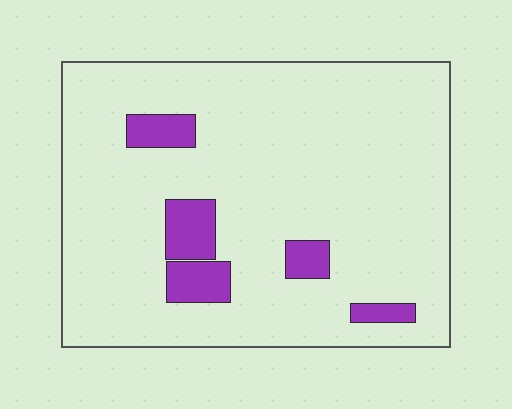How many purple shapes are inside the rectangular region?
5.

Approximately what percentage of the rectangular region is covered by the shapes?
Approximately 10%.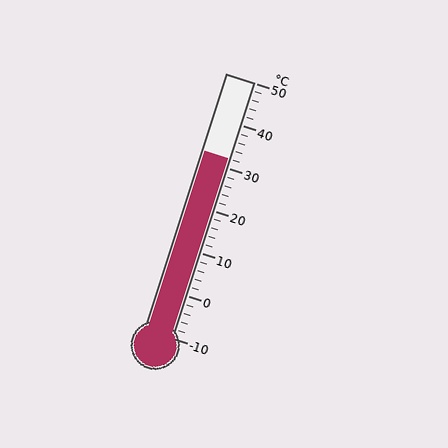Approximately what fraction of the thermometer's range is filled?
The thermometer is filled to approximately 70% of its range.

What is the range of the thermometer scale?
The thermometer scale ranges from -10°C to 50°C.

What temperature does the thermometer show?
The thermometer shows approximately 32°C.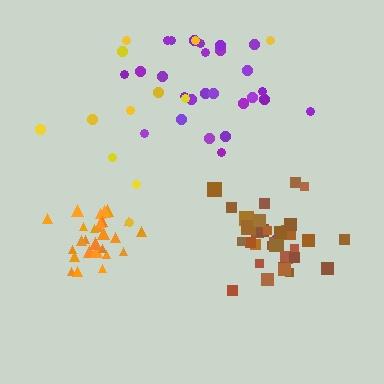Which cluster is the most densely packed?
Orange.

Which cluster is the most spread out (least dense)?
Yellow.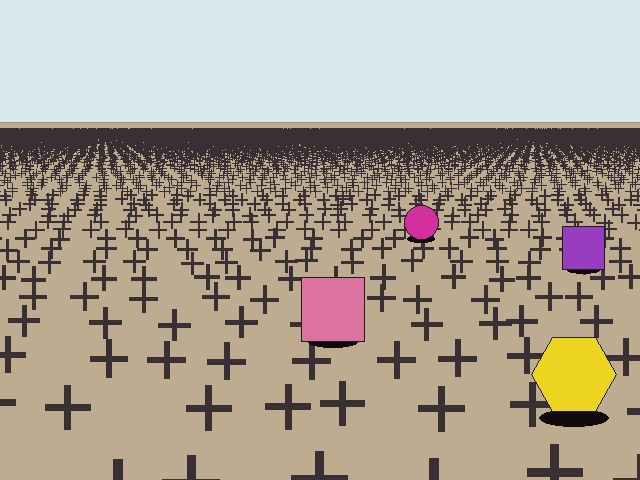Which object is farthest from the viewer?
The magenta circle is farthest from the viewer. It appears smaller and the ground texture around it is denser.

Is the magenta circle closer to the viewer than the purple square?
No. The purple square is closer — you can tell from the texture gradient: the ground texture is coarser near it.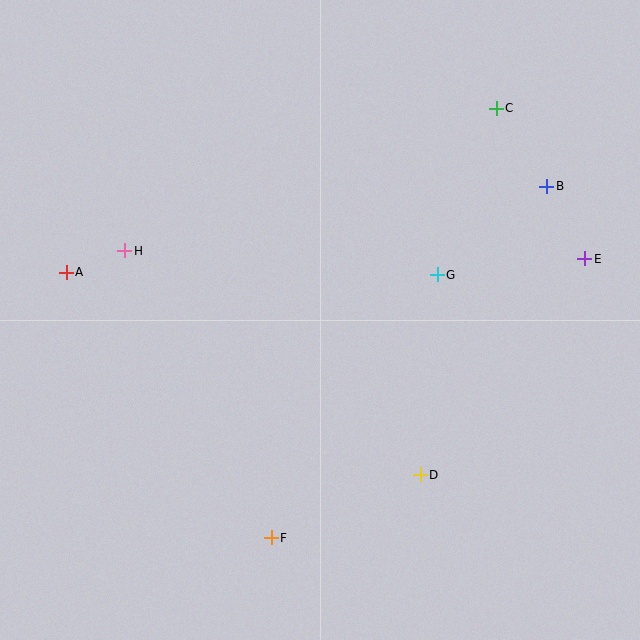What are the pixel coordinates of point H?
Point H is at (125, 251).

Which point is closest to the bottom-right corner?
Point D is closest to the bottom-right corner.